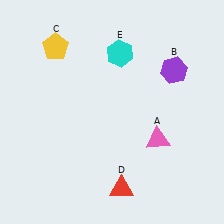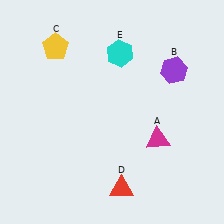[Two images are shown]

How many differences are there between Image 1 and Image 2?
There is 1 difference between the two images.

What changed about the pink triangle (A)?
In Image 1, A is pink. In Image 2, it changed to magenta.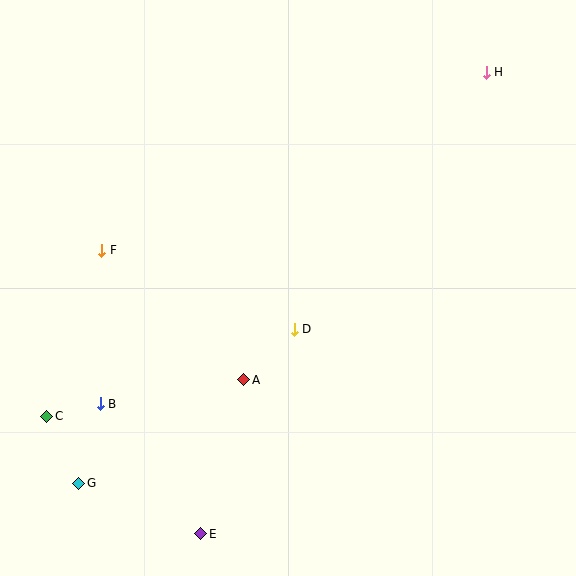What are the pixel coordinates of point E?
Point E is at (201, 534).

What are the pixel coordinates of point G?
Point G is at (79, 483).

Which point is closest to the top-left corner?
Point F is closest to the top-left corner.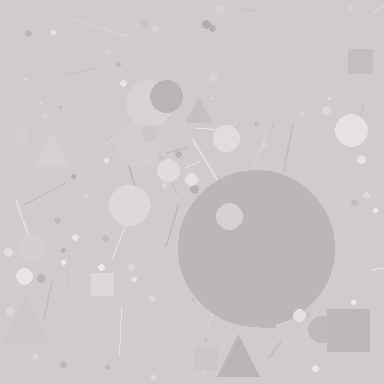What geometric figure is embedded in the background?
A circle is embedded in the background.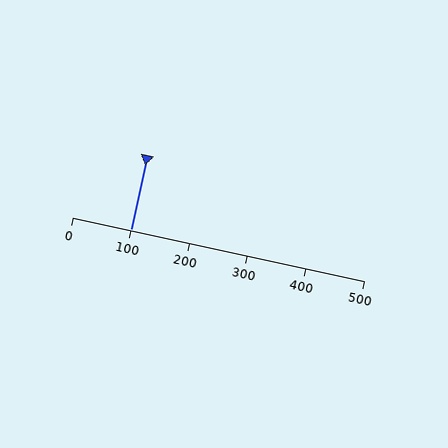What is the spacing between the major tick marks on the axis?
The major ticks are spaced 100 apart.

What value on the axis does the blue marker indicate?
The marker indicates approximately 100.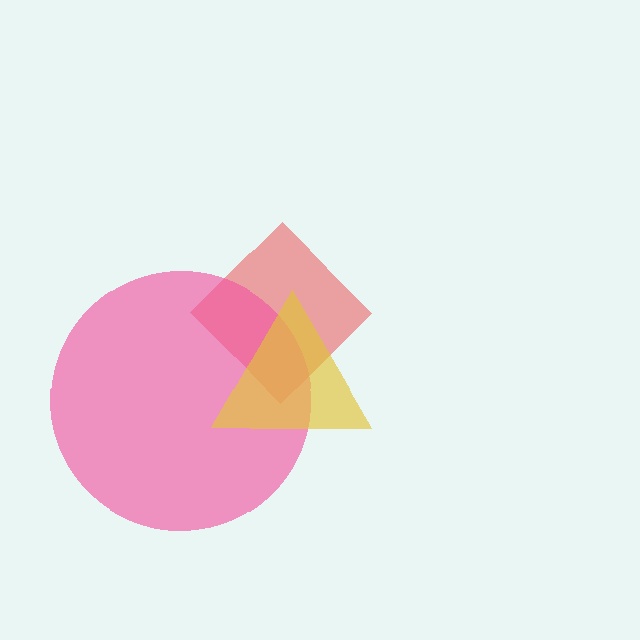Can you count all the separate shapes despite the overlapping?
Yes, there are 3 separate shapes.